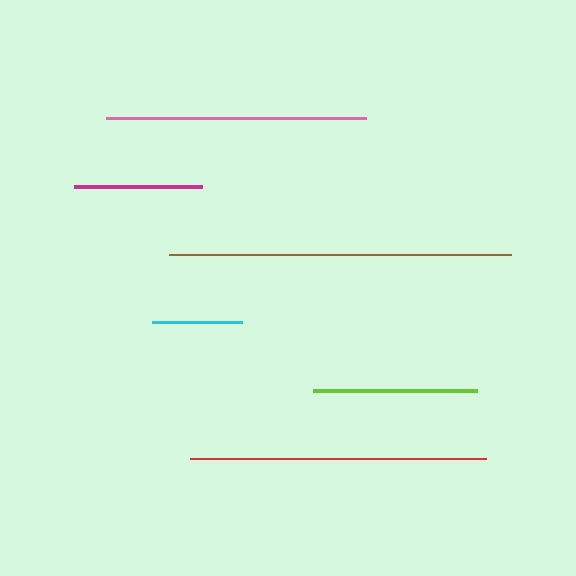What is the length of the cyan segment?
The cyan segment is approximately 90 pixels long.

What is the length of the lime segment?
The lime segment is approximately 164 pixels long.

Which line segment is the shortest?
The cyan line is the shortest at approximately 90 pixels.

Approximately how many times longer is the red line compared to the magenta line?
The red line is approximately 2.3 times the length of the magenta line.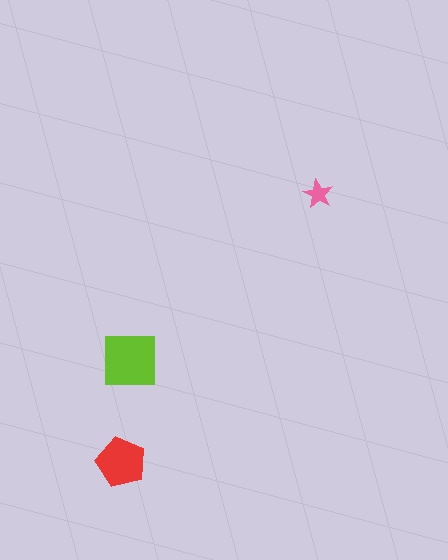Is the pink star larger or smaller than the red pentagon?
Smaller.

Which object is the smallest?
The pink star.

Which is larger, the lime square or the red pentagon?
The lime square.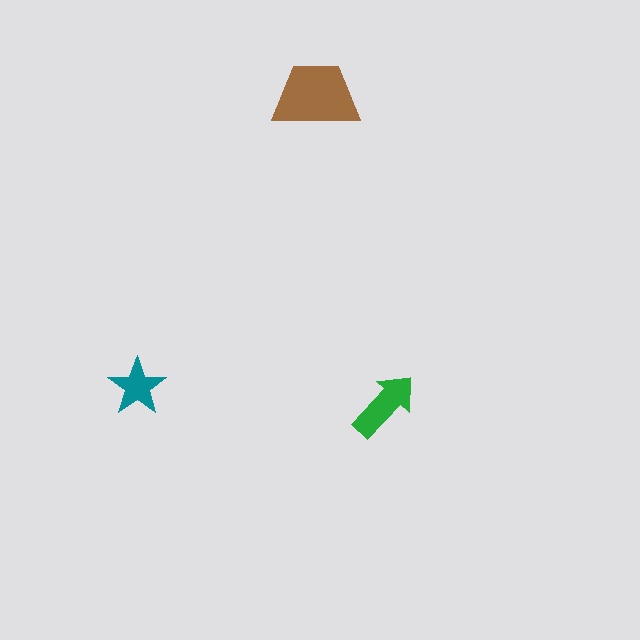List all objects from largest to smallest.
The brown trapezoid, the green arrow, the teal star.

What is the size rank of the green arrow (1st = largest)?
2nd.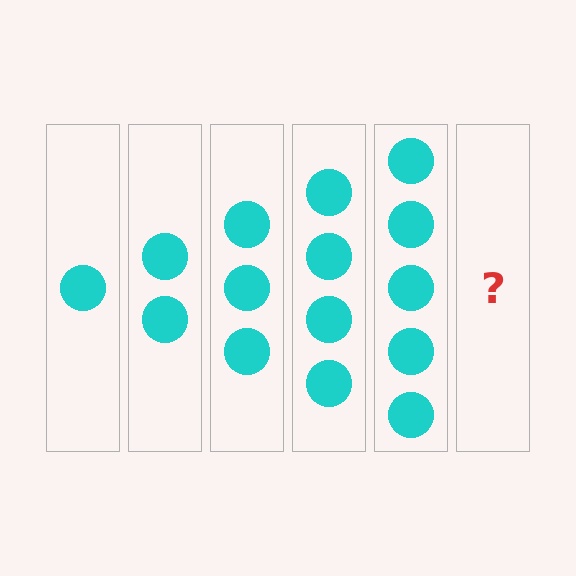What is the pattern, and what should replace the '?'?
The pattern is that each step adds one more circle. The '?' should be 6 circles.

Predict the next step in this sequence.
The next step is 6 circles.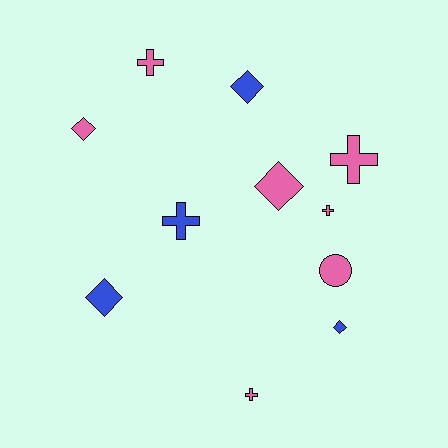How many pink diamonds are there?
There are 2 pink diamonds.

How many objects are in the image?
There are 11 objects.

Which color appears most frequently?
Pink, with 7 objects.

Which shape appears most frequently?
Cross, with 5 objects.